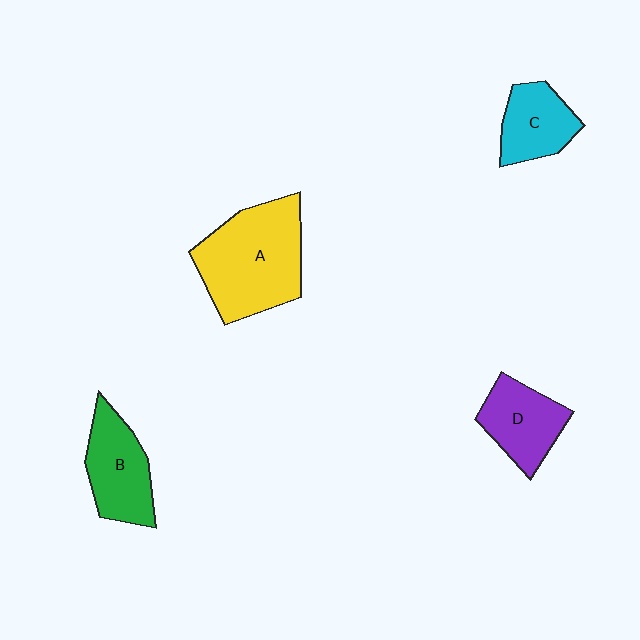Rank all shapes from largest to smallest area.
From largest to smallest: A (yellow), B (green), D (purple), C (cyan).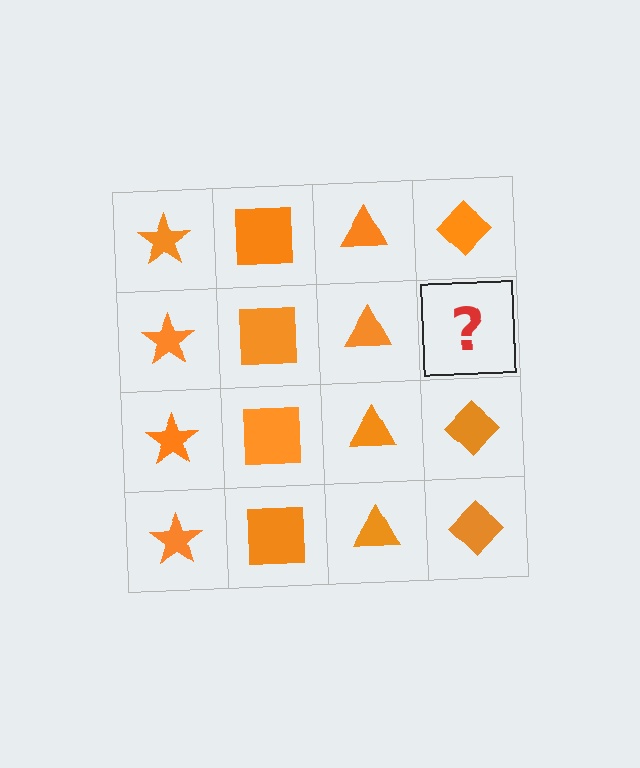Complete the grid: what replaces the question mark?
The question mark should be replaced with an orange diamond.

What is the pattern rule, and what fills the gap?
The rule is that each column has a consistent shape. The gap should be filled with an orange diamond.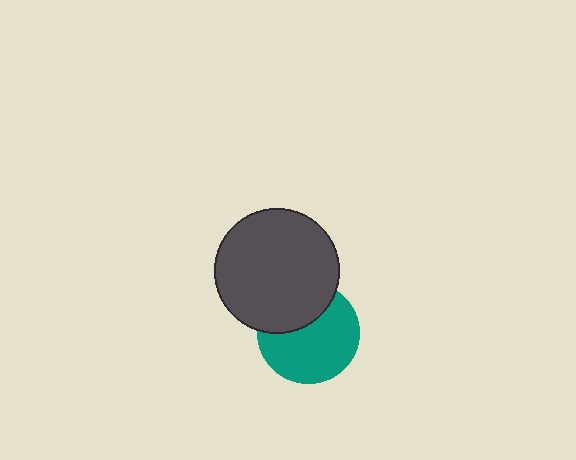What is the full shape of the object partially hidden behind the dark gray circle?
The partially hidden object is a teal circle.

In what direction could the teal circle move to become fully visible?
The teal circle could move down. That would shift it out from behind the dark gray circle entirely.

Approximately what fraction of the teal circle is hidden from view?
Roughly 34% of the teal circle is hidden behind the dark gray circle.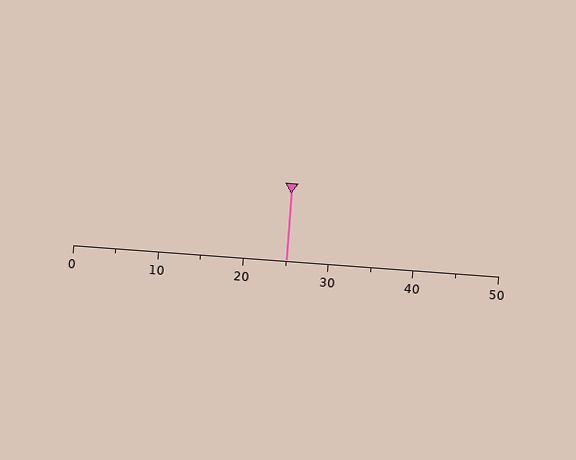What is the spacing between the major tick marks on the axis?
The major ticks are spaced 10 apart.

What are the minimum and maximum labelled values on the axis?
The axis runs from 0 to 50.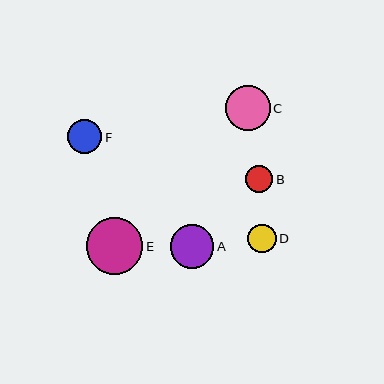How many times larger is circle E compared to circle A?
Circle E is approximately 1.3 times the size of circle A.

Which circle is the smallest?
Circle B is the smallest with a size of approximately 27 pixels.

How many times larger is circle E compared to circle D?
Circle E is approximately 2.0 times the size of circle D.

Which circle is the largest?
Circle E is the largest with a size of approximately 56 pixels.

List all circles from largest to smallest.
From largest to smallest: E, C, A, F, D, B.